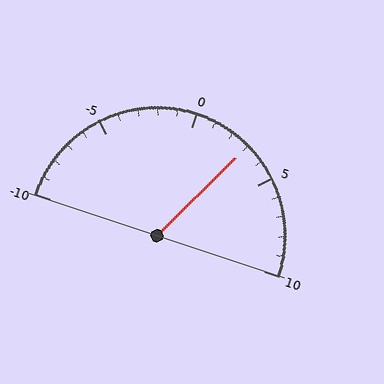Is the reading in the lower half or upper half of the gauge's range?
The reading is in the upper half of the range (-10 to 10).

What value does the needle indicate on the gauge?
The needle indicates approximately 3.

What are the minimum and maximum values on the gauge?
The gauge ranges from -10 to 10.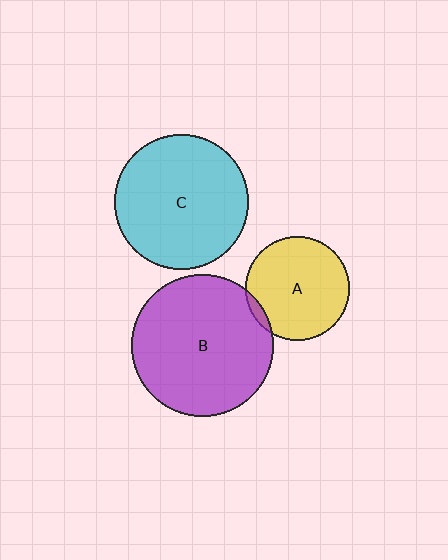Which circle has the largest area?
Circle B (purple).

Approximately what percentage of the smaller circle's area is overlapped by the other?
Approximately 5%.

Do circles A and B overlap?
Yes.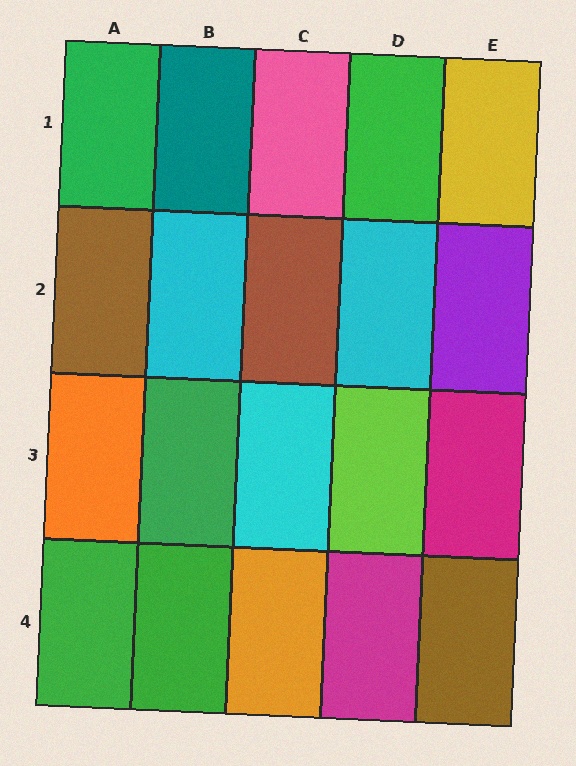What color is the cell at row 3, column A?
Orange.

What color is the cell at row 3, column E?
Magenta.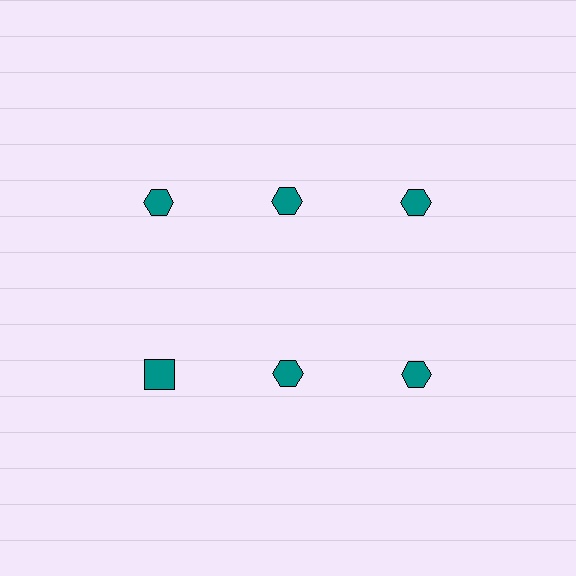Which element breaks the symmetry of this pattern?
The teal square in the second row, leftmost column breaks the symmetry. All other shapes are teal hexagons.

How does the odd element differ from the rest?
It has a different shape: square instead of hexagon.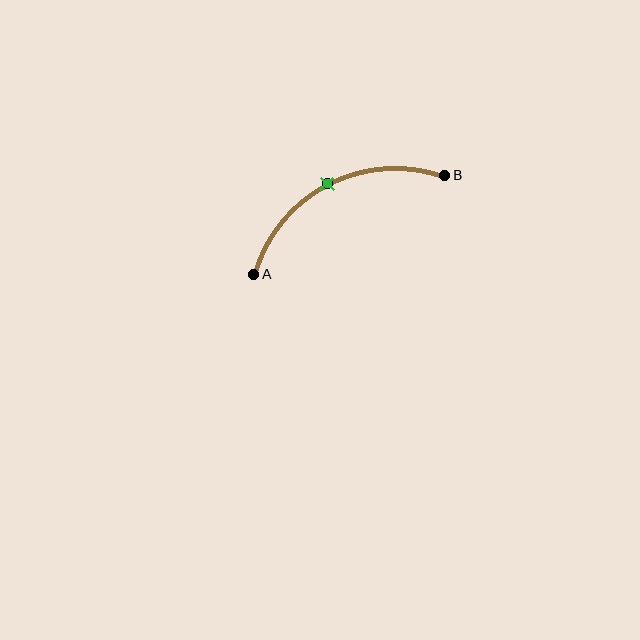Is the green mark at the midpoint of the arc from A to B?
Yes. The green mark lies on the arc at equal arc-length from both A and B — it is the arc midpoint.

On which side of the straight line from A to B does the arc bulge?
The arc bulges above the straight line connecting A and B.